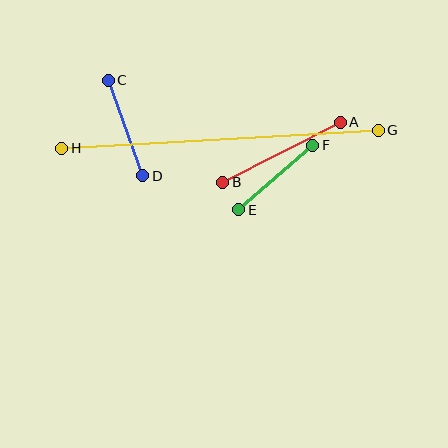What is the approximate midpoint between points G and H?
The midpoint is at approximately (220, 139) pixels.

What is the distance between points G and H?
The distance is approximately 317 pixels.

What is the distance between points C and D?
The distance is approximately 101 pixels.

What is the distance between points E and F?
The distance is approximately 98 pixels.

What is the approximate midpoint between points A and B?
The midpoint is at approximately (282, 152) pixels.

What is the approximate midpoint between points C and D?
The midpoint is at approximately (126, 128) pixels.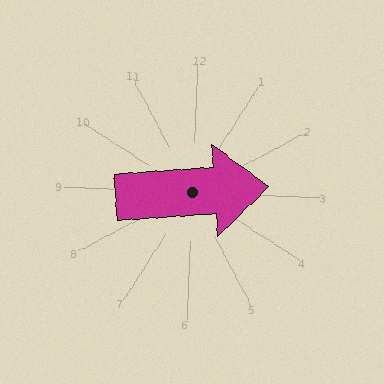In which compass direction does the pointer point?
East.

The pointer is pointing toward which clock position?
Roughly 3 o'clock.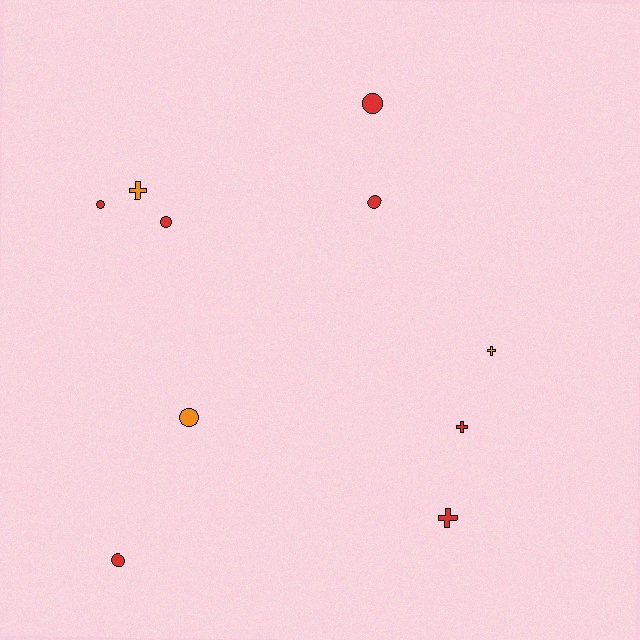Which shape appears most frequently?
Circle, with 6 objects.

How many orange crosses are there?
There are 2 orange crosses.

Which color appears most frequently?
Red, with 7 objects.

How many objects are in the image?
There are 10 objects.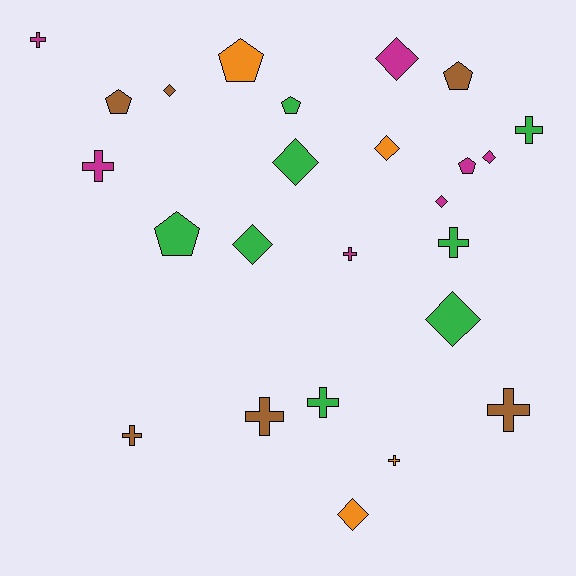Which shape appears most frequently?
Cross, with 10 objects.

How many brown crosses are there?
There are 3 brown crosses.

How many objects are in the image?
There are 25 objects.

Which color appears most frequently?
Green, with 8 objects.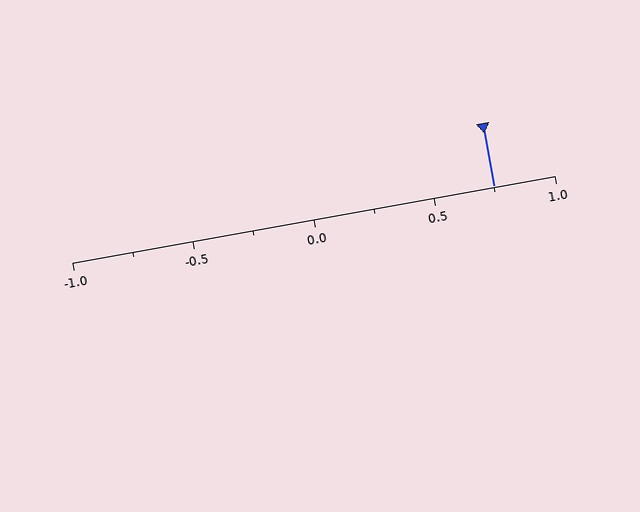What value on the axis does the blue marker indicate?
The marker indicates approximately 0.75.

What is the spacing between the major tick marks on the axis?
The major ticks are spaced 0.5 apart.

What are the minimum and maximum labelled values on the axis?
The axis runs from -1.0 to 1.0.